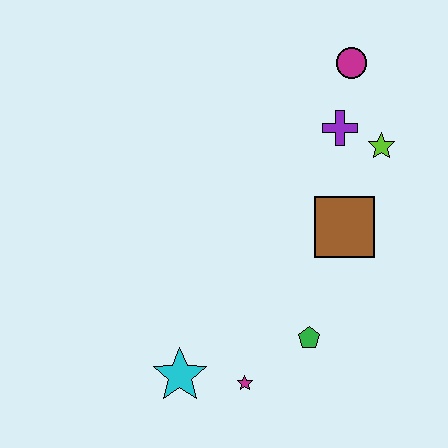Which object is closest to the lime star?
The purple cross is closest to the lime star.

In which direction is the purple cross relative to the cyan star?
The purple cross is above the cyan star.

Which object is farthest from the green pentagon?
The magenta circle is farthest from the green pentagon.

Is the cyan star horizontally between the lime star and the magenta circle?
No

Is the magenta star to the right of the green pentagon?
No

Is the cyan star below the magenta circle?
Yes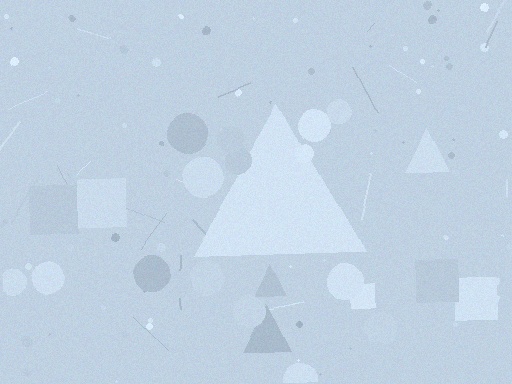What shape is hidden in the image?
A triangle is hidden in the image.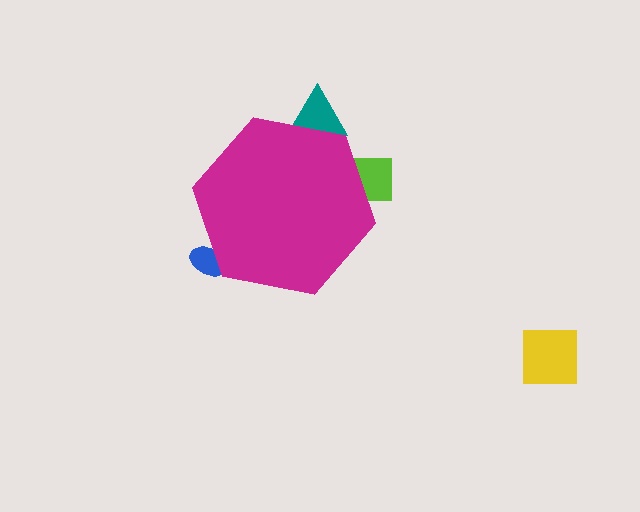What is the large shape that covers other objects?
A magenta hexagon.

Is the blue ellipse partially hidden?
Yes, the blue ellipse is partially hidden behind the magenta hexagon.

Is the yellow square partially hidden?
No, the yellow square is fully visible.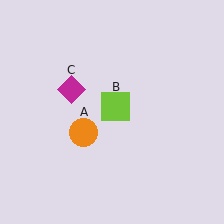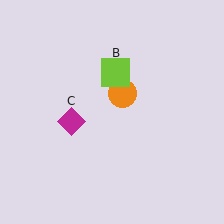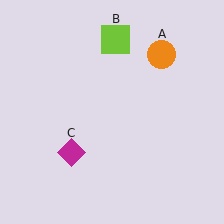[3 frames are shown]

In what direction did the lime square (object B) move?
The lime square (object B) moved up.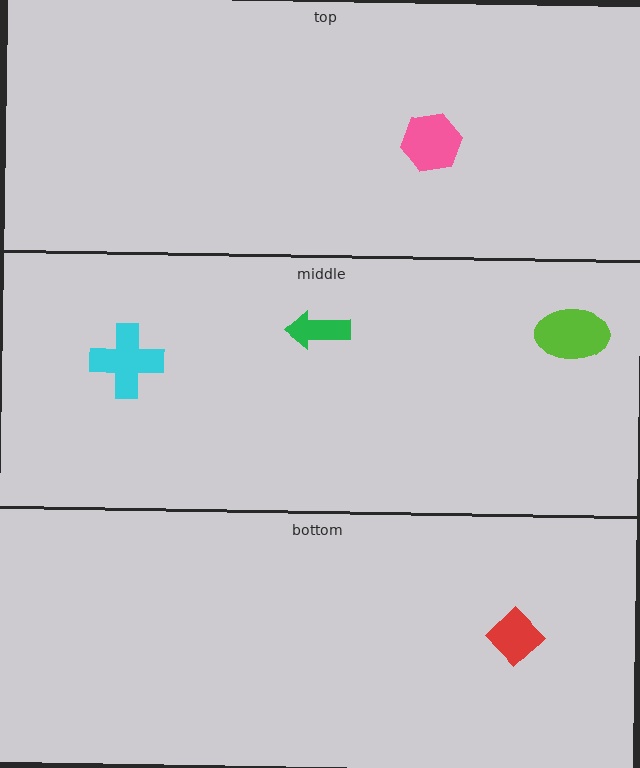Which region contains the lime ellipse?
The middle region.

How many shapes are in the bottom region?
1.